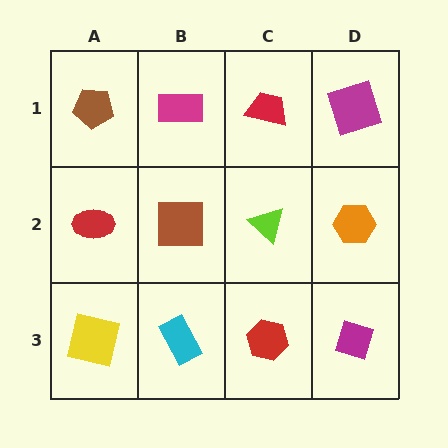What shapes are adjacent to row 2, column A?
A brown pentagon (row 1, column A), a yellow square (row 3, column A), a brown square (row 2, column B).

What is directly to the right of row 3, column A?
A cyan rectangle.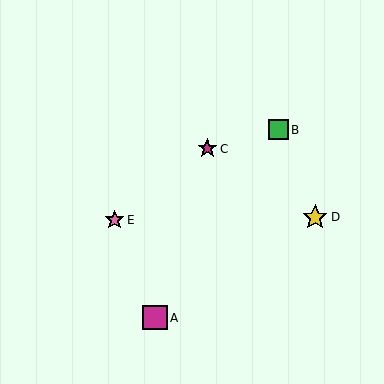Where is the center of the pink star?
The center of the pink star is at (115, 220).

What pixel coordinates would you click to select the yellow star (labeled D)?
Click at (315, 217) to select the yellow star D.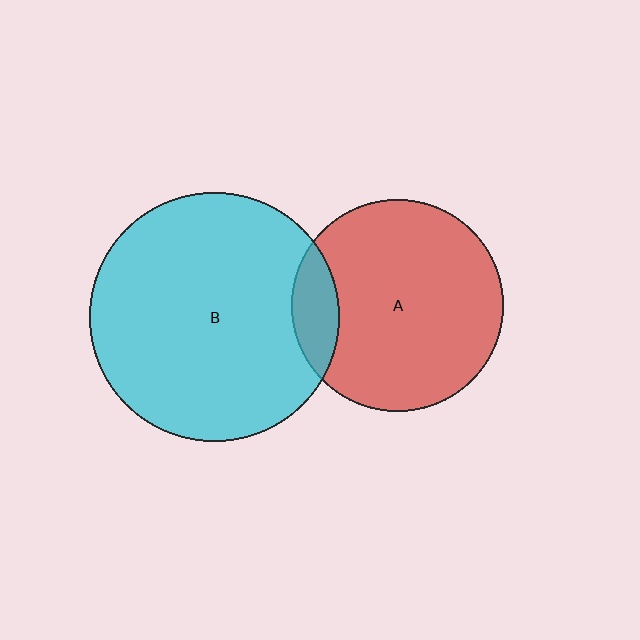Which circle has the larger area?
Circle B (cyan).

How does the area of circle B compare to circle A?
Approximately 1.4 times.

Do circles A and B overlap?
Yes.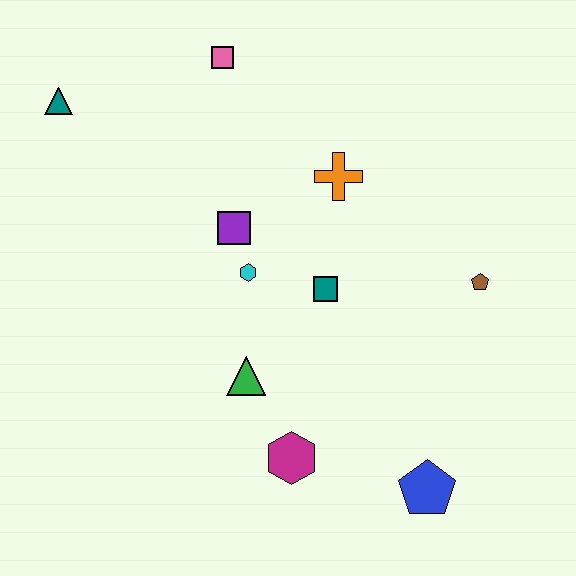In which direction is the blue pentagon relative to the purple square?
The blue pentagon is below the purple square.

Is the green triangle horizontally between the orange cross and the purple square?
Yes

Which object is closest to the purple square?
The cyan hexagon is closest to the purple square.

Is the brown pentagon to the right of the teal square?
Yes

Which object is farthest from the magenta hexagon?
The teal triangle is farthest from the magenta hexagon.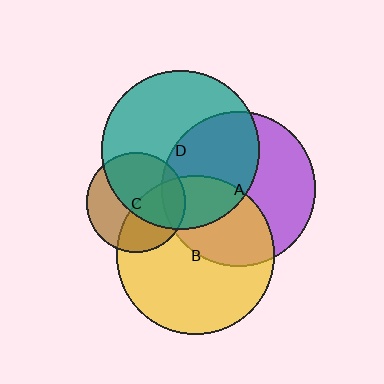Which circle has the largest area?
Circle D (teal).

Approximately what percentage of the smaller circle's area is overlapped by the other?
Approximately 15%.